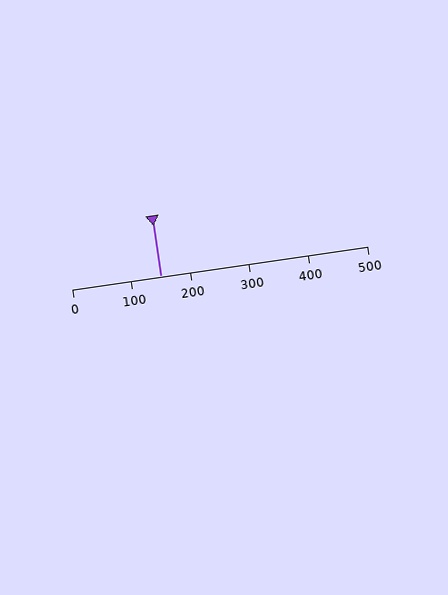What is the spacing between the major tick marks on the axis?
The major ticks are spaced 100 apart.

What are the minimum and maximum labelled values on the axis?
The axis runs from 0 to 500.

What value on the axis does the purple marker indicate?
The marker indicates approximately 150.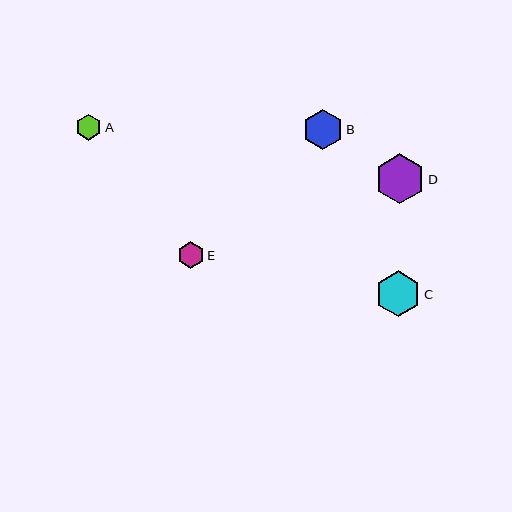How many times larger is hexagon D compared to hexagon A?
Hexagon D is approximately 1.9 times the size of hexagon A.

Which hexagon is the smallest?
Hexagon A is the smallest with a size of approximately 26 pixels.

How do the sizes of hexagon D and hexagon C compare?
Hexagon D and hexagon C are approximately the same size.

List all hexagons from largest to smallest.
From largest to smallest: D, C, B, E, A.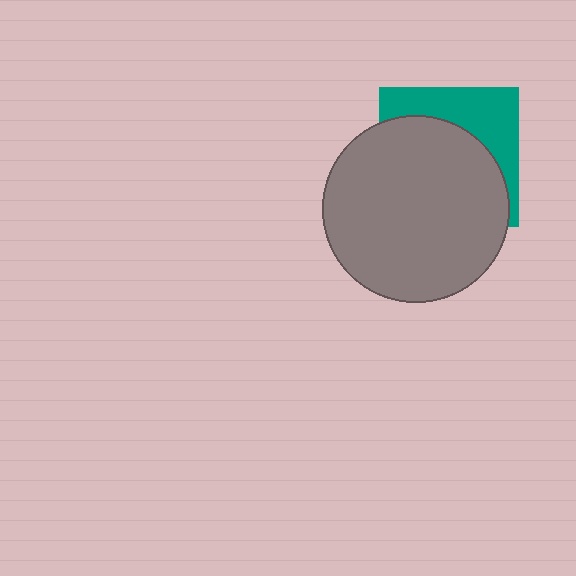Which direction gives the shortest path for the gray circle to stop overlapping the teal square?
Moving down gives the shortest separation.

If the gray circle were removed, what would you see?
You would see the complete teal square.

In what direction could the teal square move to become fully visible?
The teal square could move up. That would shift it out from behind the gray circle entirely.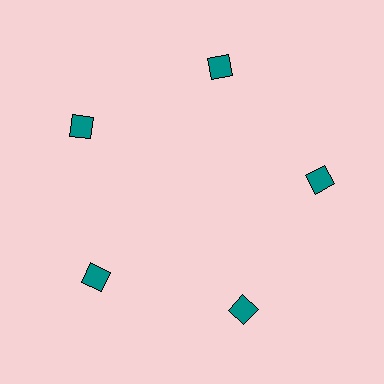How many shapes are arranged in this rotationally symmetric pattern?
There are 5 shapes, arranged in 5 groups of 1.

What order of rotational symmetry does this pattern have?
This pattern has 5-fold rotational symmetry.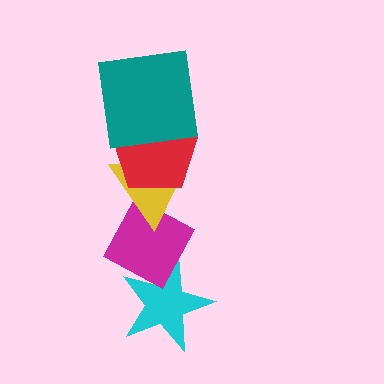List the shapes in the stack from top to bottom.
From top to bottom: the teal square, the red pentagon, the yellow triangle, the magenta diamond, the cyan star.